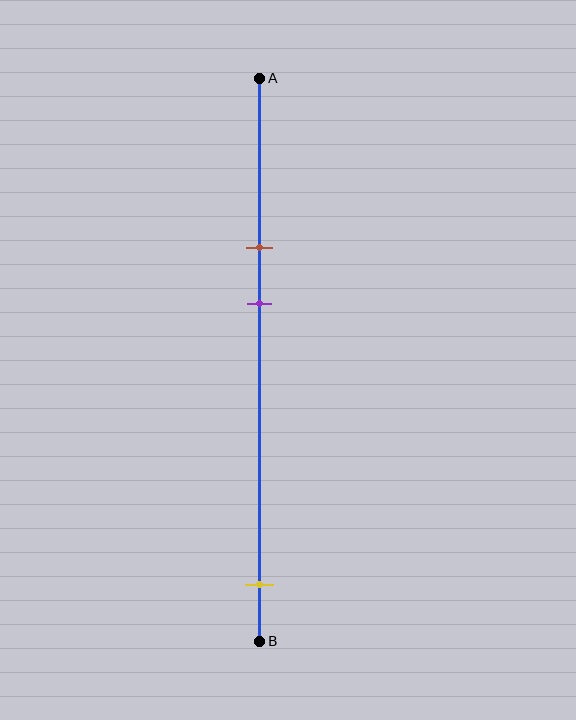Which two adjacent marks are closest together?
The brown and purple marks are the closest adjacent pair.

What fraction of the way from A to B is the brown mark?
The brown mark is approximately 30% (0.3) of the way from A to B.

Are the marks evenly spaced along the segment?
No, the marks are not evenly spaced.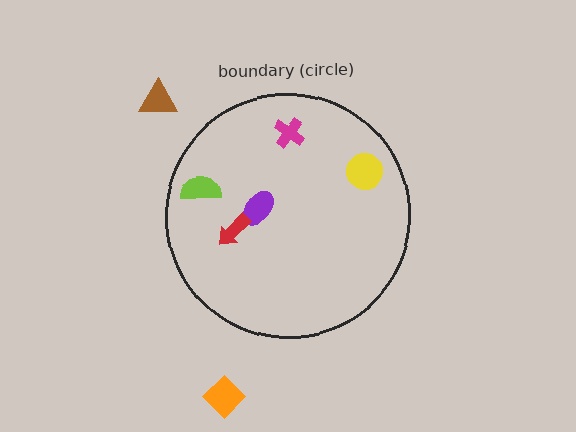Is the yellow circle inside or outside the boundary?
Inside.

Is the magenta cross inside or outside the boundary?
Inside.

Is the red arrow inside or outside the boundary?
Inside.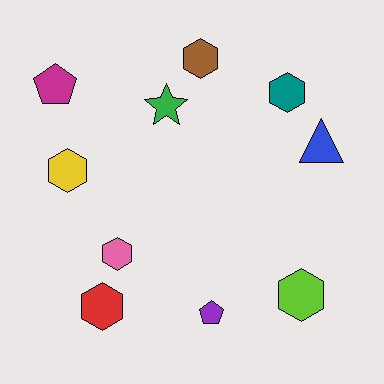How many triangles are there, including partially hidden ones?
There is 1 triangle.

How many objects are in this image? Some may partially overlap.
There are 10 objects.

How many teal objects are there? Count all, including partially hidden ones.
There is 1 teal object.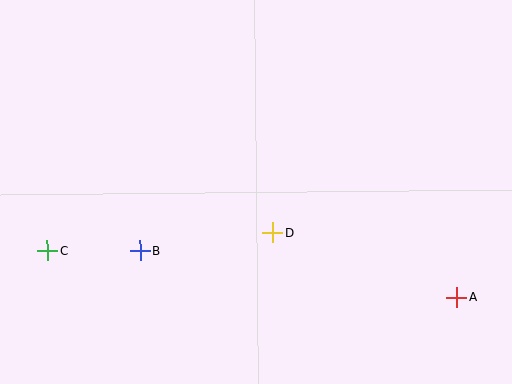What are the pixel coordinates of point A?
Point A is at (457, 297).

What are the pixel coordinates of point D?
Point D is at (273, 233).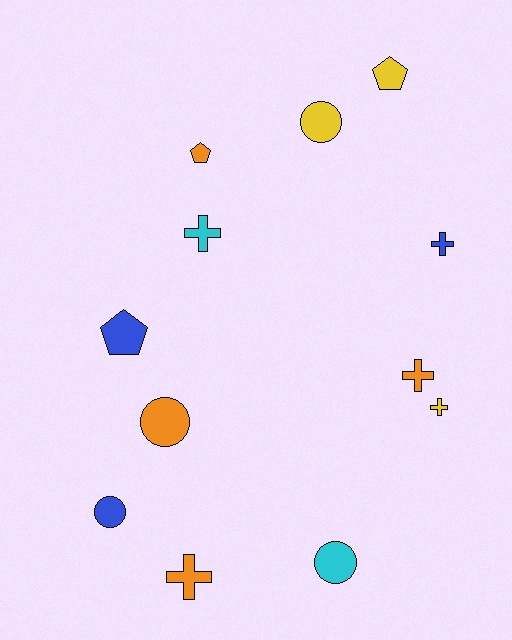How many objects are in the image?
There are 12 objects.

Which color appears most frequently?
Orange, with 4 objects.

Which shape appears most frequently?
Cross, with 5 objects.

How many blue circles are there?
There is 1 blue circle.